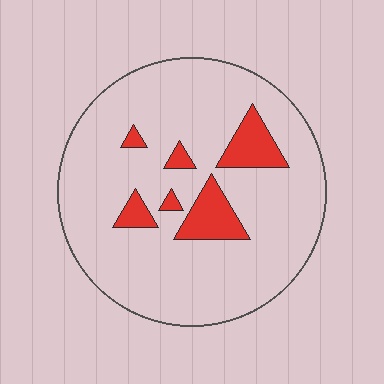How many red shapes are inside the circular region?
6.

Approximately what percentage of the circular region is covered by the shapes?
Approximately 15%.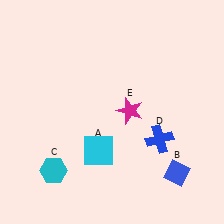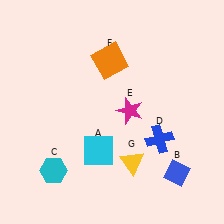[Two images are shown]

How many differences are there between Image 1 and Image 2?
There are 2 differences between the two images.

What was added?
An orange square (F), a yellow triangle (G) were added in Image 2.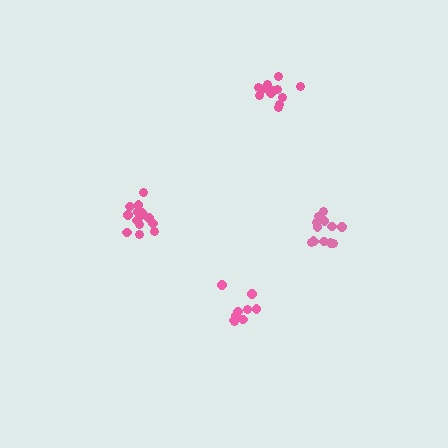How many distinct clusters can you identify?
There are 4 distinct clusters.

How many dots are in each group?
Group 1: 9 dots, Group 2: 13 dots, Group 3: 13 dots, Group 4: 14 dots (49 total).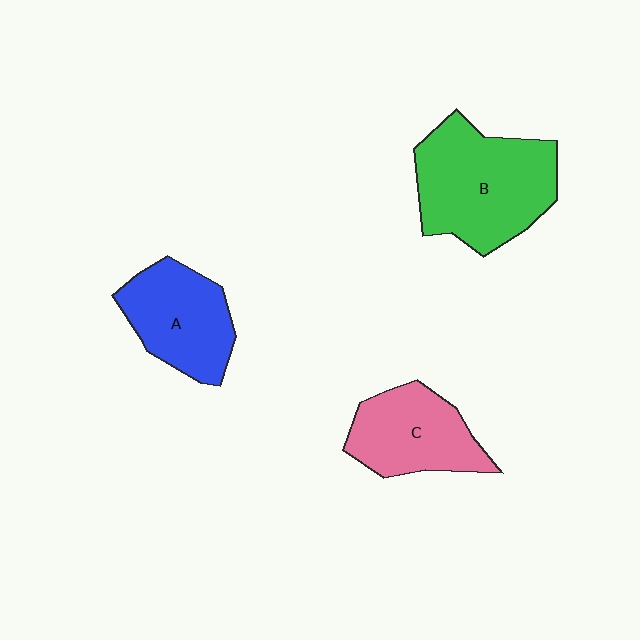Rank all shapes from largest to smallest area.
From largest to smallest: B (green), A (blue), C (pink).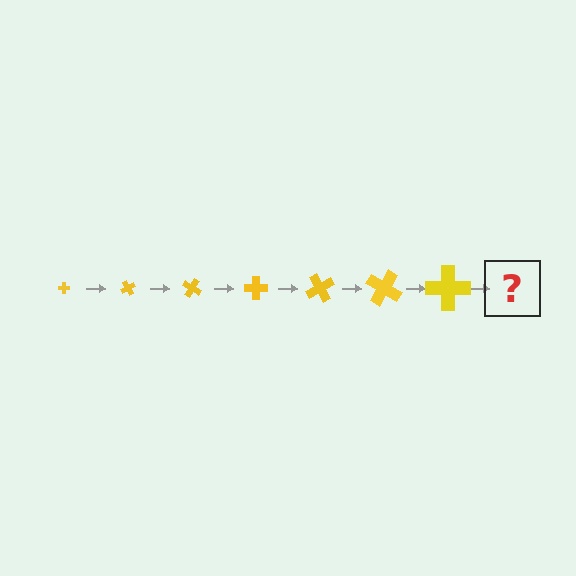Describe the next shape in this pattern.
It should be a cross, larger than the previous one and rotated 420 degrees from the start.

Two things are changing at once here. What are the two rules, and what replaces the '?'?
The two rules are that the cross grows larger each step and it rotates 60 degrees each step. The '?' should be a cross, larger than the previous one and rotated 420 degrees from the start.